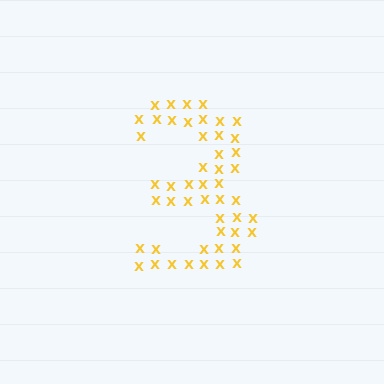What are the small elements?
The small elements are letter X's.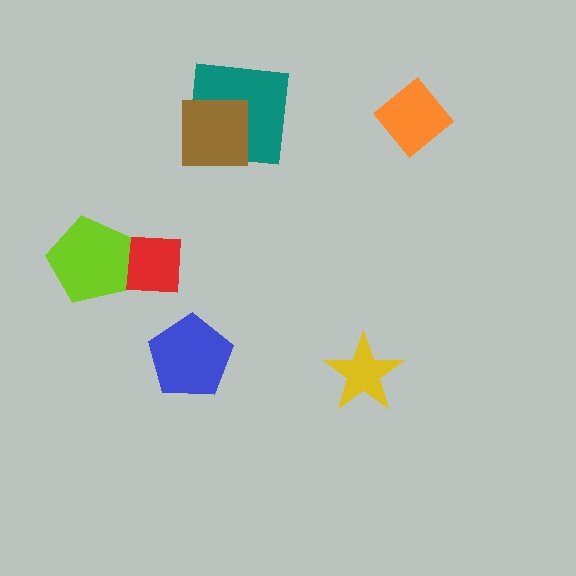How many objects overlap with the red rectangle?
1 object overlaps with the red rectangle.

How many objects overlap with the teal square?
1 object overlaps with the teal square.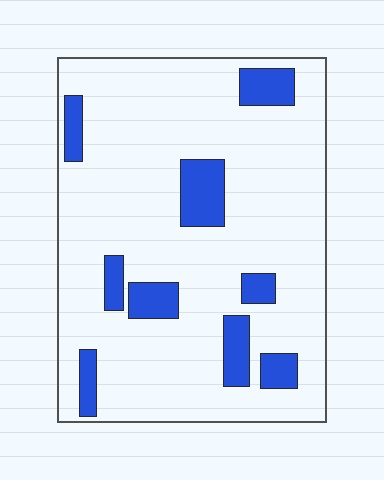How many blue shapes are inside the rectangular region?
9.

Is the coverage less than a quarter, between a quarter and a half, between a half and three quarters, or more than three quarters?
Less than a quarter.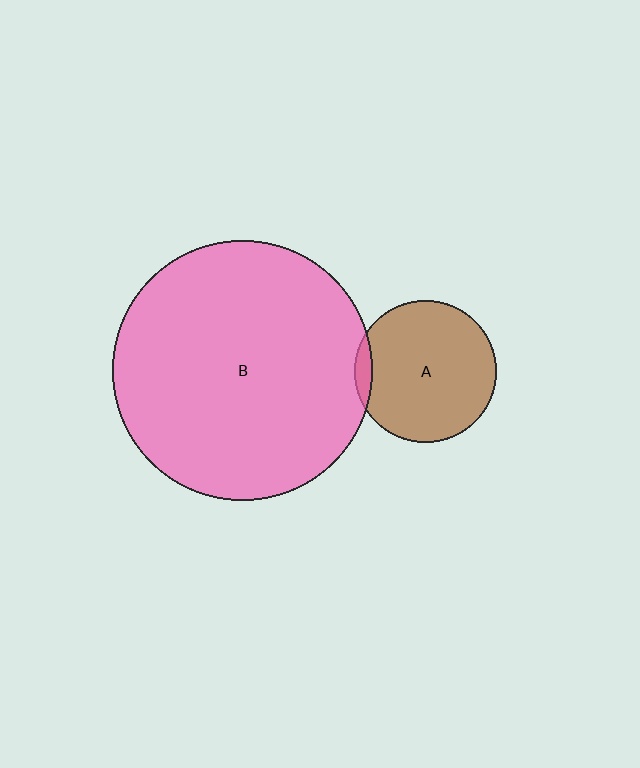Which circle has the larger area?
Circle B (pink).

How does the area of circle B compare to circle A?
Approximately 3.4 times.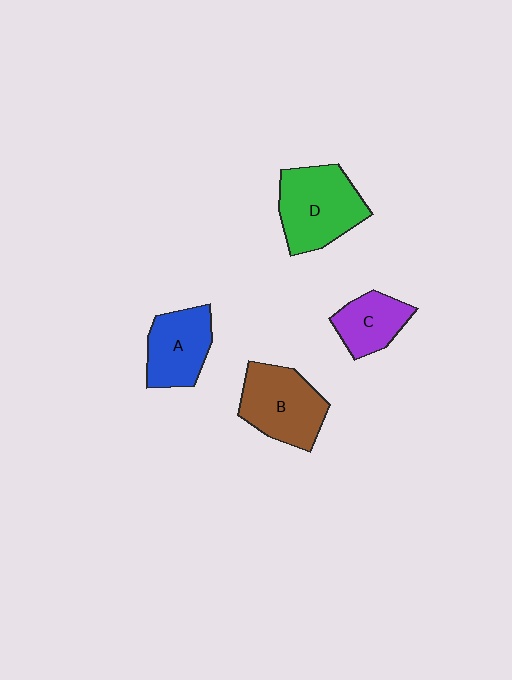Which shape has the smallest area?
Shape C (purple).